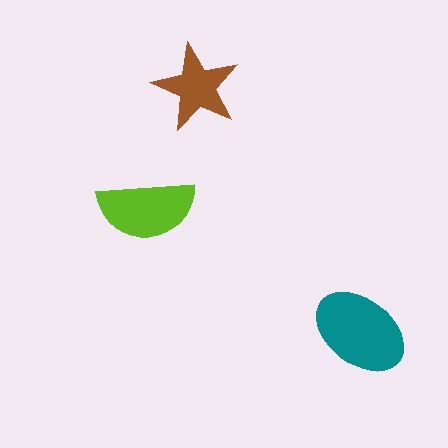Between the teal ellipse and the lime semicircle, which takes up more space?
The teal ellipse.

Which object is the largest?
The teal ellipse.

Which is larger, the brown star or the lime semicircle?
The lime semicircle.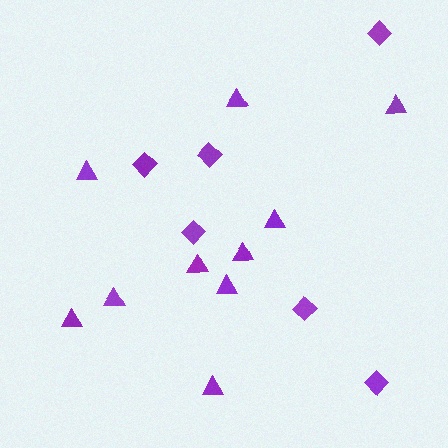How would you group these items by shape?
There are 2 groups: one group of triangles (10) and one group of diamonds (6).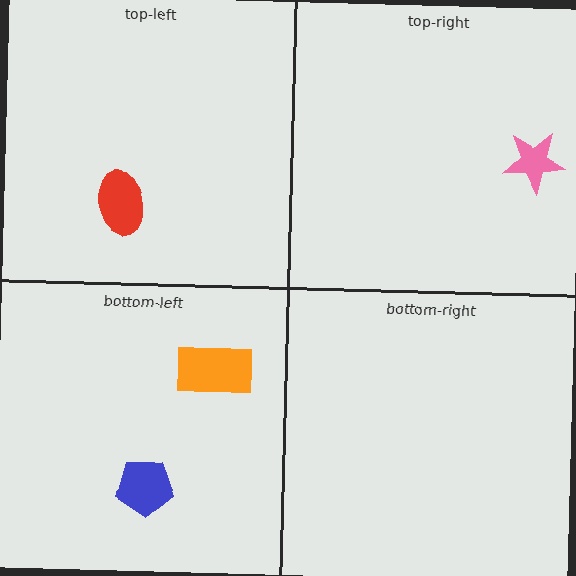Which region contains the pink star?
The top-right region.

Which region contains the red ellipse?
The top-left region.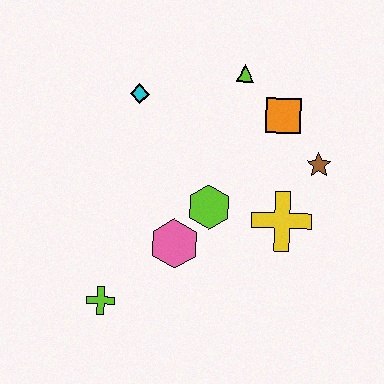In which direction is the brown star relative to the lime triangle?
The brown star is below the lime triangle.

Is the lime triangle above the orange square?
Yes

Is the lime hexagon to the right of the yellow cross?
No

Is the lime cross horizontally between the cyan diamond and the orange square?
No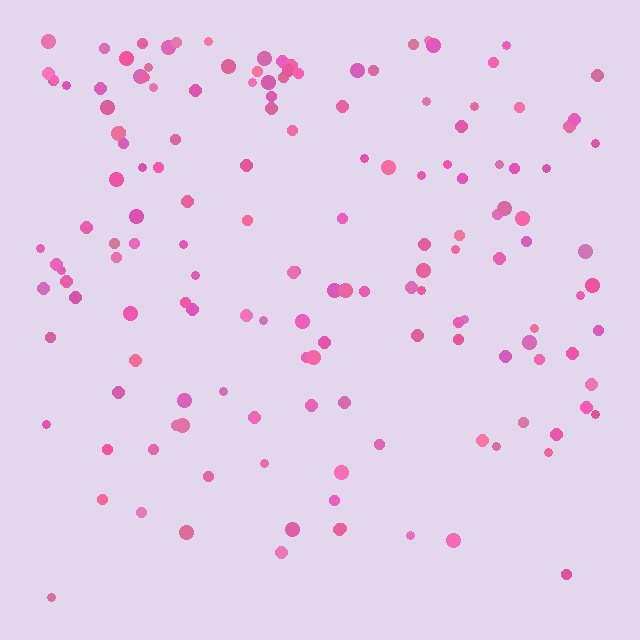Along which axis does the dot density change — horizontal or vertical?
Vertical.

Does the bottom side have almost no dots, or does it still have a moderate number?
Still a moderate number, just noticeably fewer than the top.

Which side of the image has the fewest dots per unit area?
The bottom.